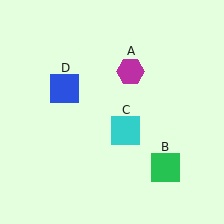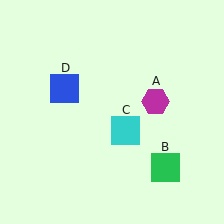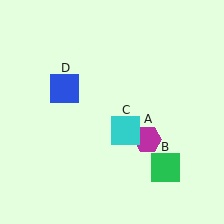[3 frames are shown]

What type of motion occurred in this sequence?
The magenta hexagon (object A) rotated clockwise around the center of the scene.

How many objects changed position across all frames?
1 object changed position: magenta hexagon (object A).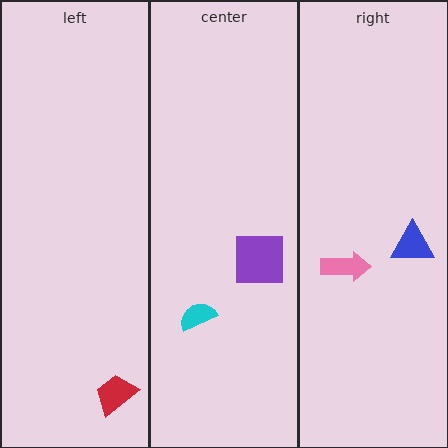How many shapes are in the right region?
2.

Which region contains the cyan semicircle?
The center region.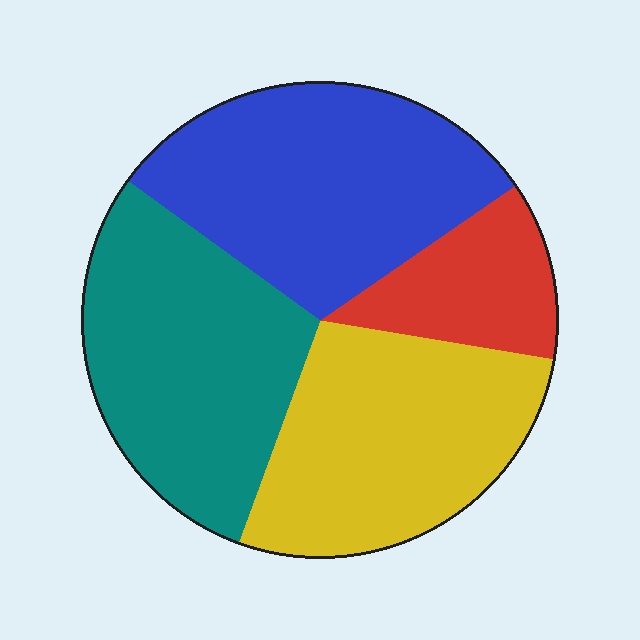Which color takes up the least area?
Red, at roughly 10%.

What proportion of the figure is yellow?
Yellow takes up between a quarter and a half of the figure.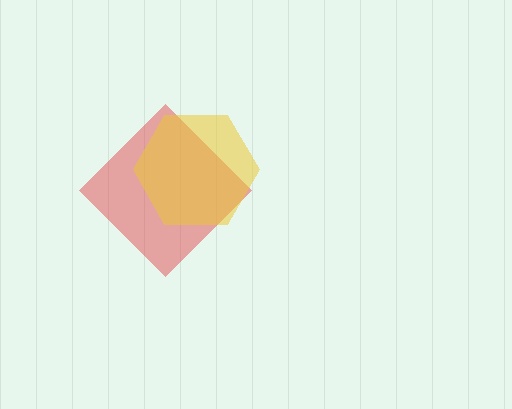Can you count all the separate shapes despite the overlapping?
Yes, there are 2 separate shapes.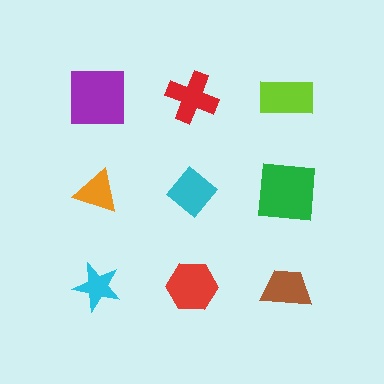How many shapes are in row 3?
3 shapes.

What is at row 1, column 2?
A red cross.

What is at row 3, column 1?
A cyan star.